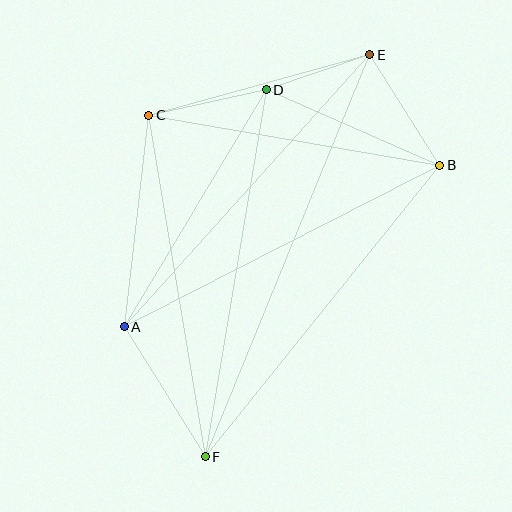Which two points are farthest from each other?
Points E and F are farthest from each other.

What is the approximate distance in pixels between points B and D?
The distance between B and D is approximately 189 pixels.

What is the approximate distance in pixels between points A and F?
The distance between A and F is approximately 153 pixels.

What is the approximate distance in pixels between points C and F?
The distance between C and F is approximately 346 pixels.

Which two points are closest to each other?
Points D and E are closest to each other.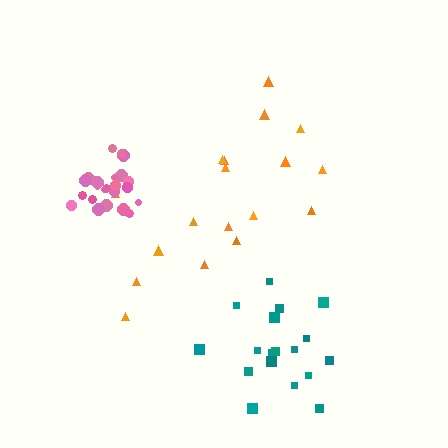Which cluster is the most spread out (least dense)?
Orange.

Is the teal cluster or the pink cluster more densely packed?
Pink.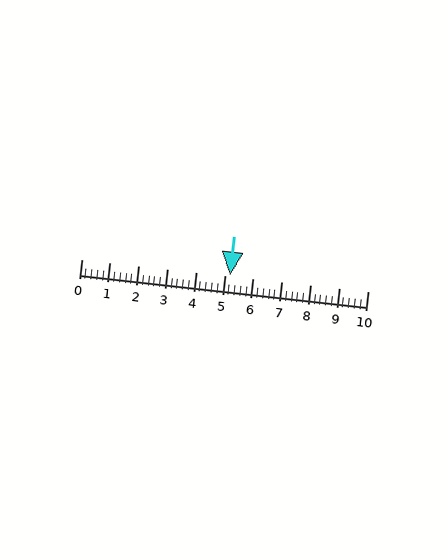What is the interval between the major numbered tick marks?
The major tick marks are spaced 1 units apart.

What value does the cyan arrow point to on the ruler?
The cyan arrow points to approximately 5.2.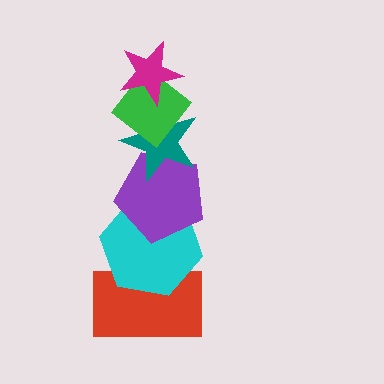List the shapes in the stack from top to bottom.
From top to bottom: the magenta star, the green diamond, the teal star, the purple pentagon, the cyan hexagon, the red rectangle.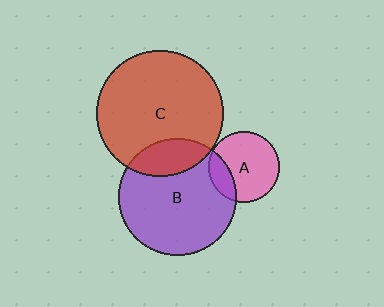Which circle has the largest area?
Circle C (red).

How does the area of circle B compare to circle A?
Approximately 2.7 times.